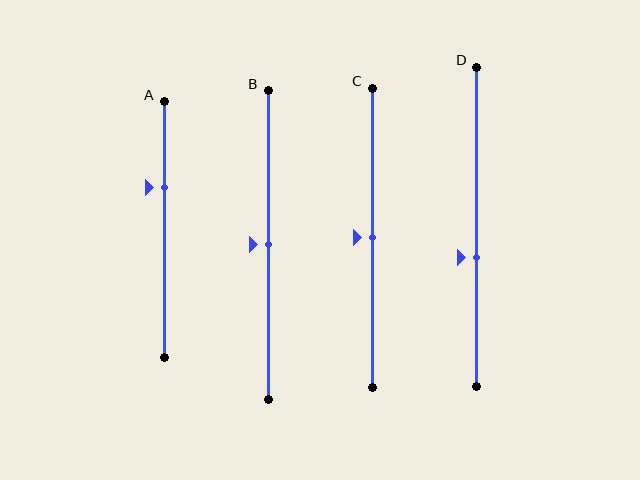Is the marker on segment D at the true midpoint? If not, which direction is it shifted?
No, the marker on segment D is shifted downward by about 10% of the segment length.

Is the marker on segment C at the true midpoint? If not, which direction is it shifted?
Yes, the marker on segment C is at the true midpoint.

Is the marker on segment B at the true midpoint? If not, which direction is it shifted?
Yes, the marker on segment B is at the true midpoint.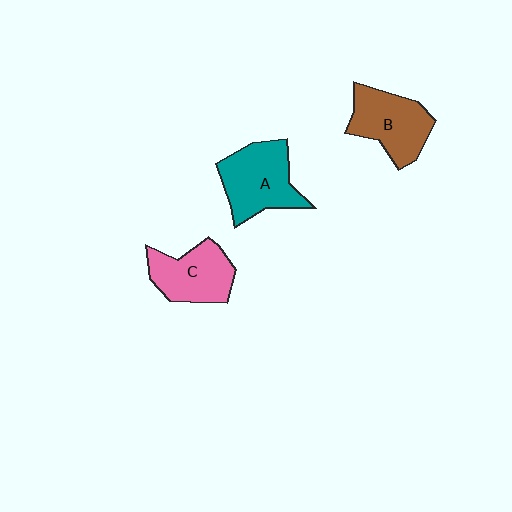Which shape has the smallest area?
Shape C (pink).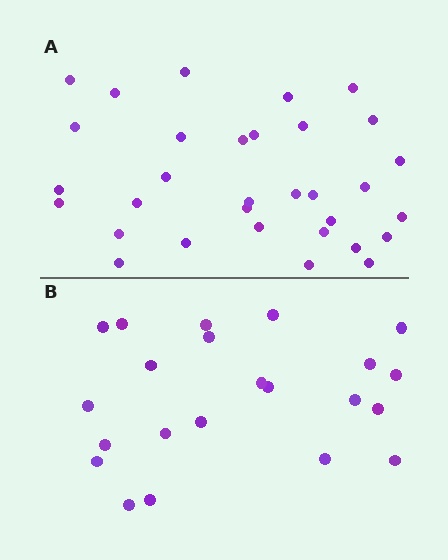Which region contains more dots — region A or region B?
Region A (the top region) has more dots.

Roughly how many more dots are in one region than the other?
Region A has roughly 10 or so more dots than region B.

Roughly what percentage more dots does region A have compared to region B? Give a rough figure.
About 45% more.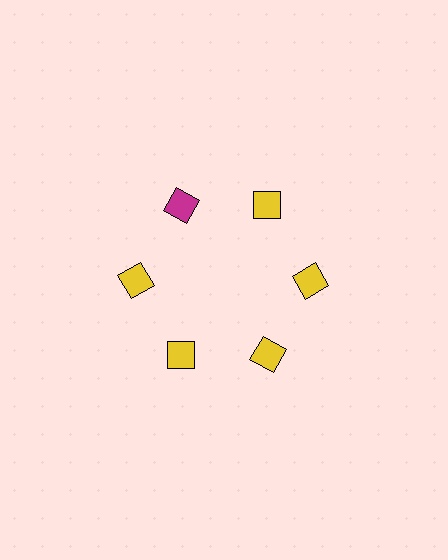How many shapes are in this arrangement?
There are 6 shapes arranged in a ring pattern.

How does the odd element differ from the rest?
It has a different color: magenta instead of yellow.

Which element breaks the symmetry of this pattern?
The magenta diamond at roughly the 11 o'clock position breaks the symmetry. All other shapes are yellow diamonds.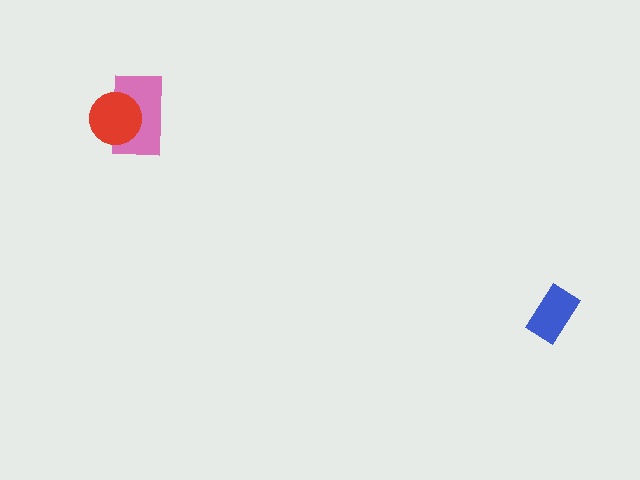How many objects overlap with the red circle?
1 object overlaps with the red circle.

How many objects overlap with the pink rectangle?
1 object overlaps with the pink rectangle.